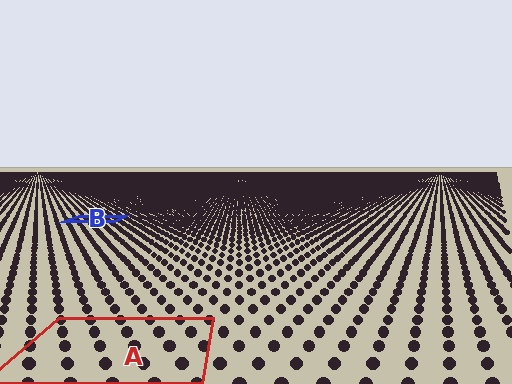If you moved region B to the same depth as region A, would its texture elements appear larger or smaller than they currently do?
They would appear larger. At a closer depth, the same texture elements are projected at a bigger on-screen size.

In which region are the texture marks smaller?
The texture marks are smaller in region B, because it is farther away.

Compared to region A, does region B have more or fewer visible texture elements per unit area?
Region B has more texture elements per unit area — they are packed more densely because it is farther away.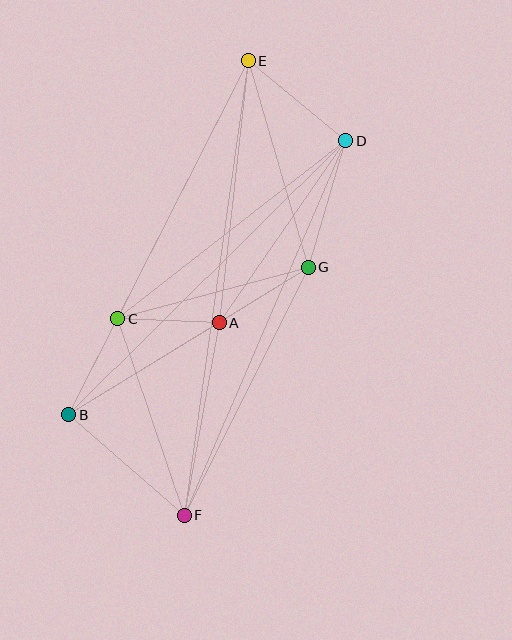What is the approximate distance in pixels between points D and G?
The distance between D and G is approximately 132 pixels.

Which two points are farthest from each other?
Points E and F are farthest from each other.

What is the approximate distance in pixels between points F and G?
The distance between F and G is approximately 277 pixels.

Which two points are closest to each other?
Points A and C are closest to each other.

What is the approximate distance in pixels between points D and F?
The distance between D and F is approximately 408 pixels.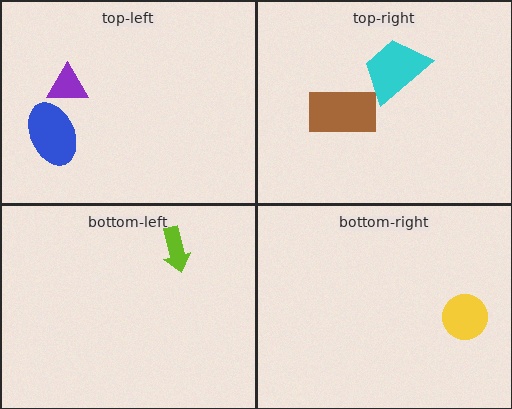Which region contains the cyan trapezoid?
The top-right region.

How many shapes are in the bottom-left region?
1.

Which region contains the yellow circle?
The bottom-right region.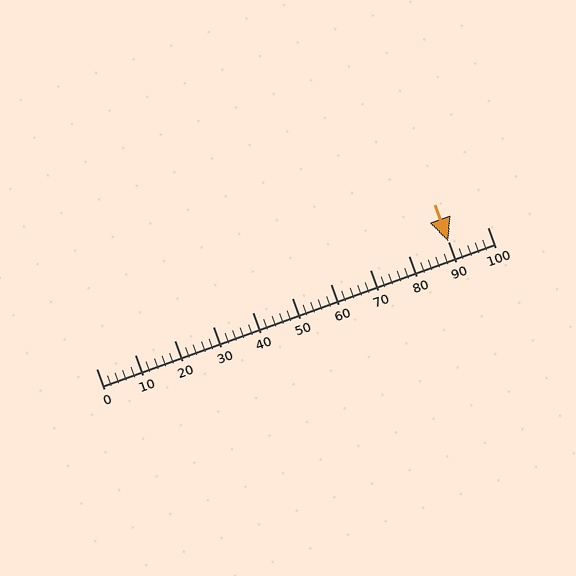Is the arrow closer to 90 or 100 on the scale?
The arrow is closer to 90.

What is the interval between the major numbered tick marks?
The major tick marks are spaced 10 units apart.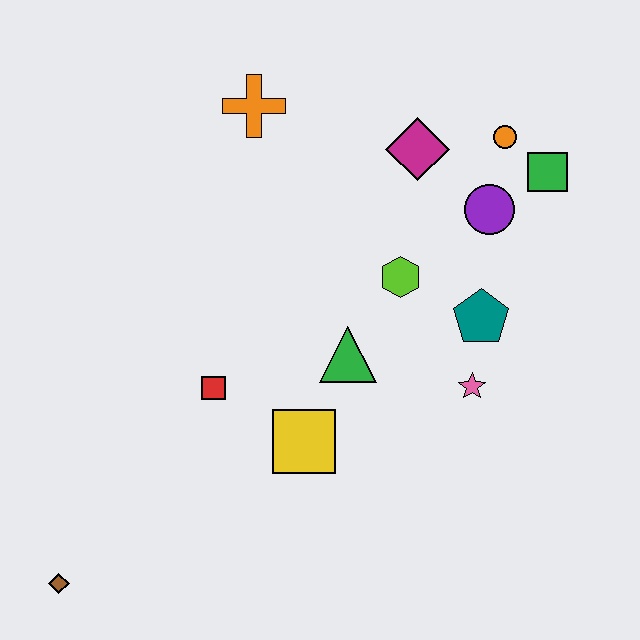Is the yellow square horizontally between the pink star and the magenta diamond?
No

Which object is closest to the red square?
The yellow square is closest to the red square.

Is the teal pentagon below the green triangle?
No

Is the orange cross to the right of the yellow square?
No